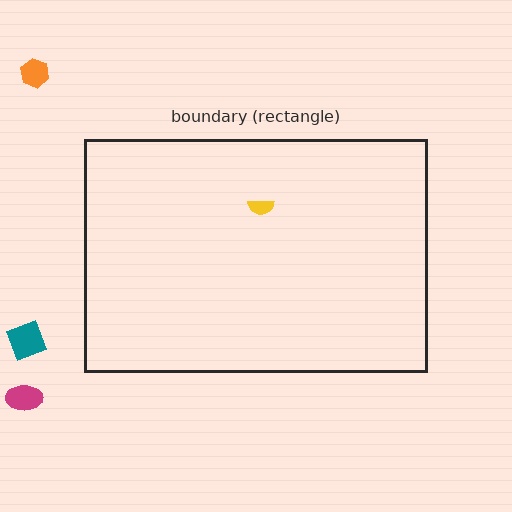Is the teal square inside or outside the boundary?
Outside.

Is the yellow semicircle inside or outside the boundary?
Inside.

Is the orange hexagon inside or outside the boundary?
Outside.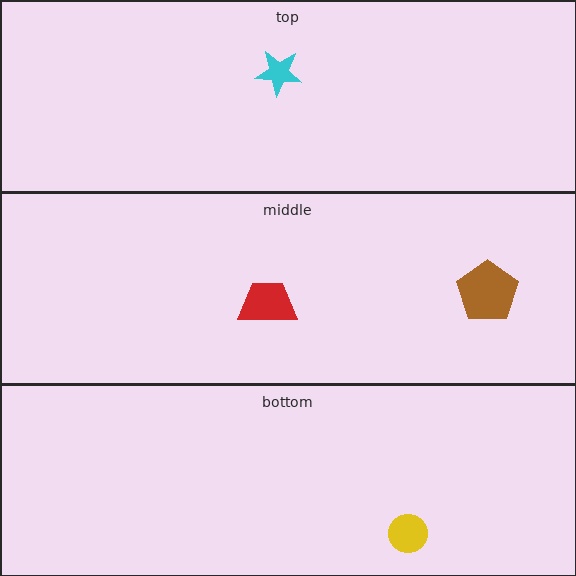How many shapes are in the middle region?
2.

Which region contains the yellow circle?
The bottom region.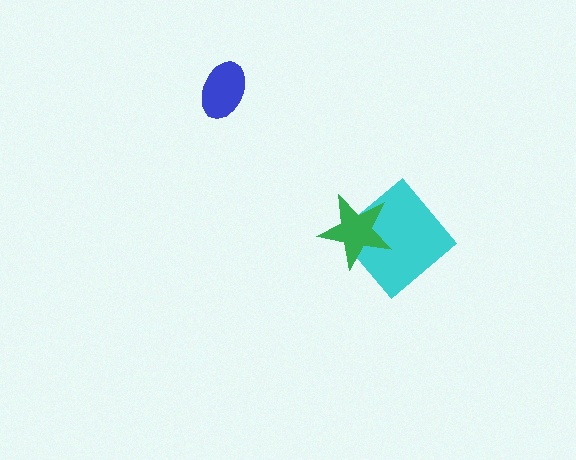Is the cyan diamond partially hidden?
Yes, it is partially covered by another shape.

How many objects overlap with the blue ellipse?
0 objects overlap with the blue ellipse.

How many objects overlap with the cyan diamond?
1 object overlaps with the cyan diamond.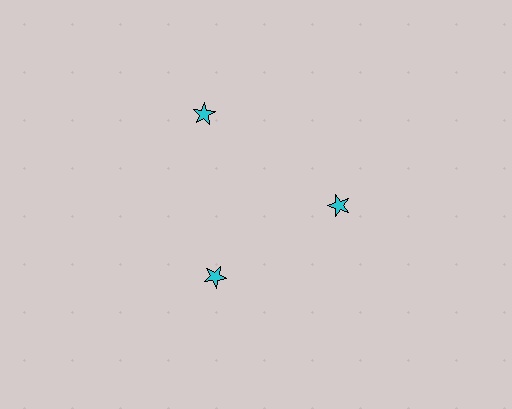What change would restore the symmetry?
The symmetry would be restored by moving it inward, back onto the ring so that all 3 stars sit at equal angles and equal distance from the center.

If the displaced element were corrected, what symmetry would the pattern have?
It would have 3-fold rotational symmetry — the pattern would map onto itself every 120 degrees.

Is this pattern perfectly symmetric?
No. The 3 cyan stars are arranged in a ring, but one element near the 11 o'clock position is pushed outward from the center, breaking the 3-fold rotational symmetry.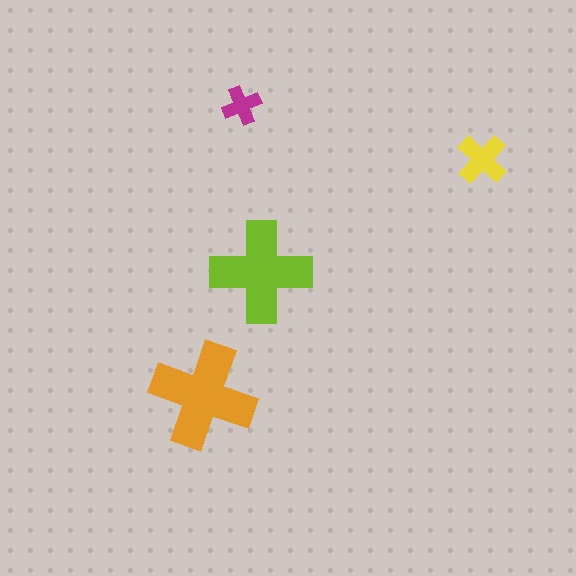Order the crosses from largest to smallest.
the orange one, the lime one, the yellow one, the magenta one.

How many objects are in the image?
There are 4 objects in the image.